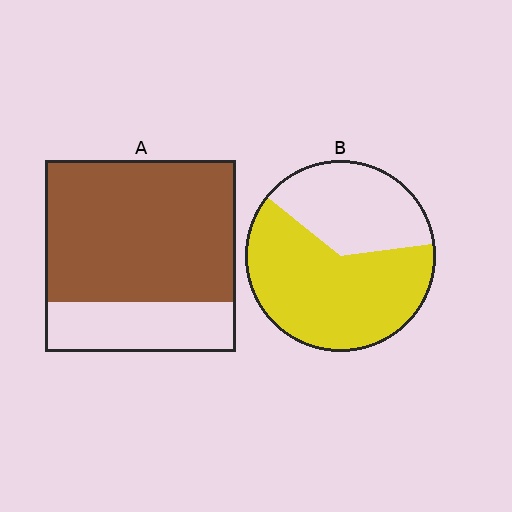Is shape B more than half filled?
Yes.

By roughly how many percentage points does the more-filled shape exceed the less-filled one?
By roughly 10 percentage points (A over B).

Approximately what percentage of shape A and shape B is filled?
A is approximately 75% and B is approximately 65%.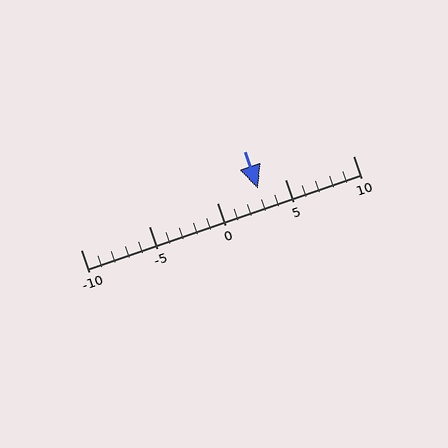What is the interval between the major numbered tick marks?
The major tick marks are spaced 5 units apart.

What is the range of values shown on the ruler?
The ruler shows values from -10 to 10.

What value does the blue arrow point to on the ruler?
The blue arrow points to approximately 3.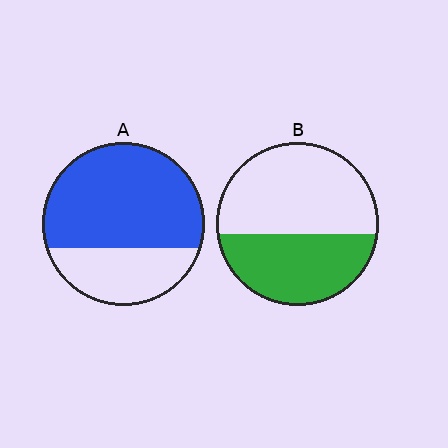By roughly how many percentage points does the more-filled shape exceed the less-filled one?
By roughly 25 percentage points (A over B).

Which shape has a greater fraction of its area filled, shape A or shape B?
Shape A.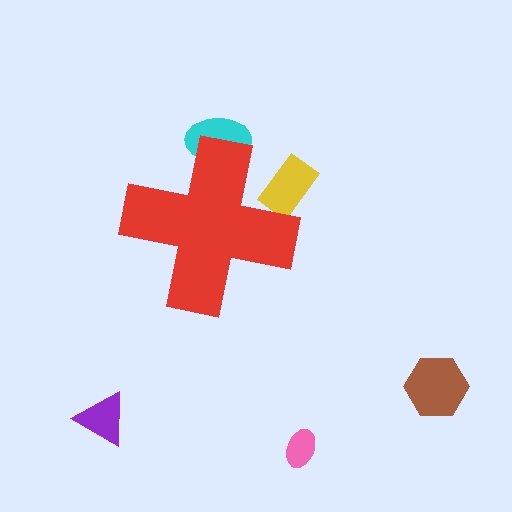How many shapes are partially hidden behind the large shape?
2 shapes are partially hidden.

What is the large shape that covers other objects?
A red cross.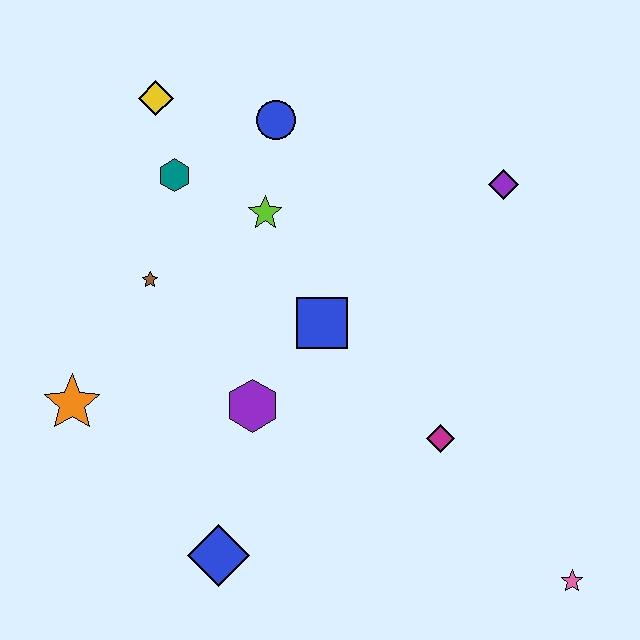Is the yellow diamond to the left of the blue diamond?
Yes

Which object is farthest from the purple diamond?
The orange star is farthest from the purple diamond.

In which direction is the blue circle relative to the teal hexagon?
The blue circle is to the right of the teal hexagon.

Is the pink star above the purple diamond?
No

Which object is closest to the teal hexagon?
The yellow diamond is closest to the teal hexagon.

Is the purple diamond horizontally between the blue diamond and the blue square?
No